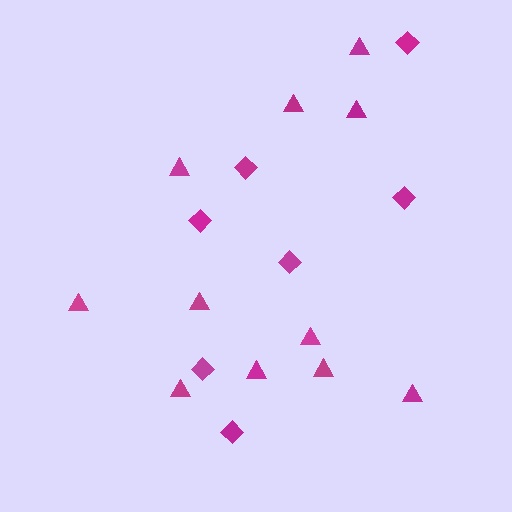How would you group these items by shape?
There are 2 groups: one group of triangles (11) and one group of diamonds (7).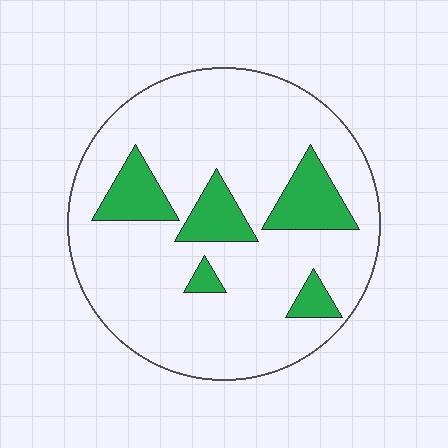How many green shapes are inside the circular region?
5.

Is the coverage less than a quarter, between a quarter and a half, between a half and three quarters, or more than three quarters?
Less than a quarter.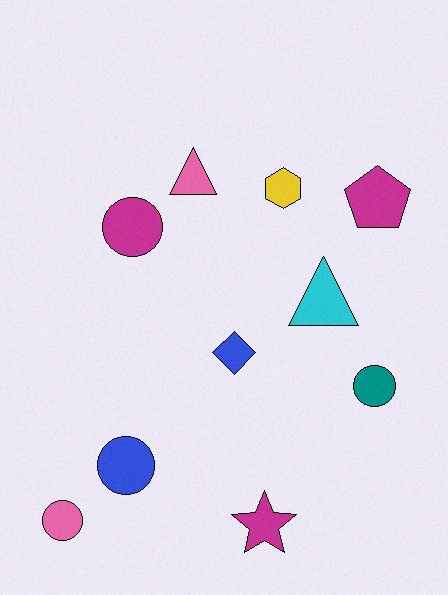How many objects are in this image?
There are 10 objects.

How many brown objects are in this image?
There are no brown objects.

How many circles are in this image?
There are 4 circles.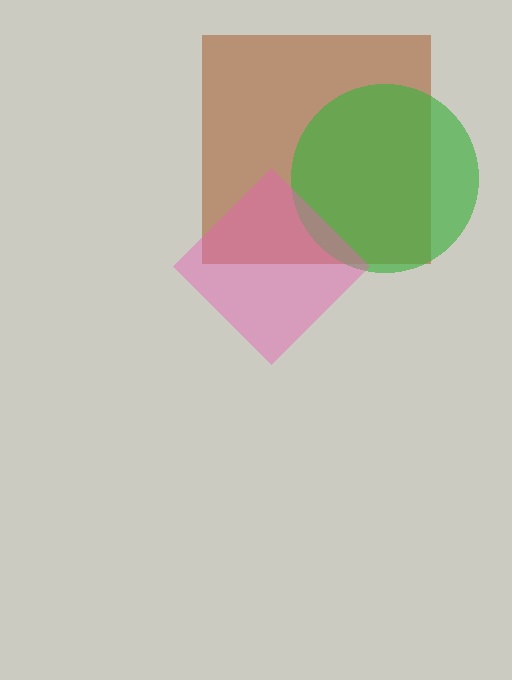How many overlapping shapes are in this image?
There are 3 overlapping shapes in the image.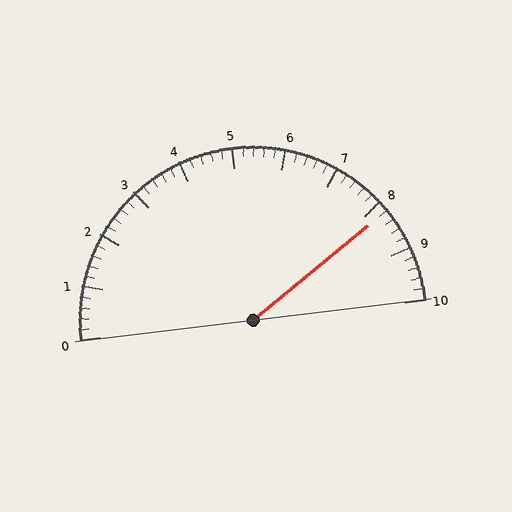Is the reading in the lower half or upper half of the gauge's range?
The reading is in the upper half of the range (0 to 10).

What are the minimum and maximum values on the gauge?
The gauge ranges from 0 to 10.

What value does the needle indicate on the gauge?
The needle indicates approximately 8.2.